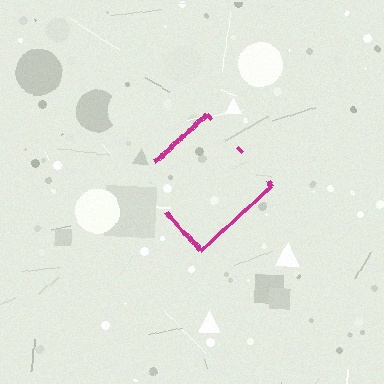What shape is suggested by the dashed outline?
The dashed outline suggests a diamond.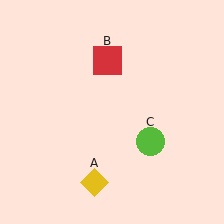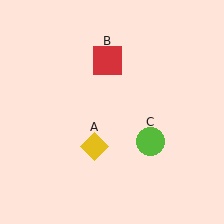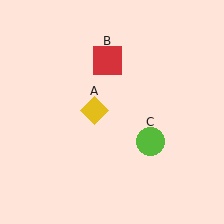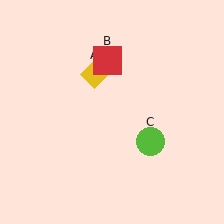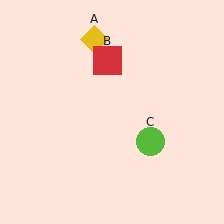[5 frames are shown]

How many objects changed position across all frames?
1 object changed position: yellow diamond (object A).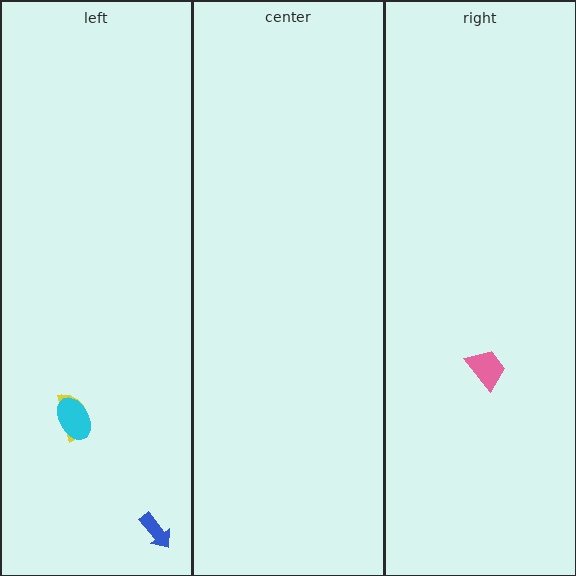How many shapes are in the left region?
3.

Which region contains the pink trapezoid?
The right region.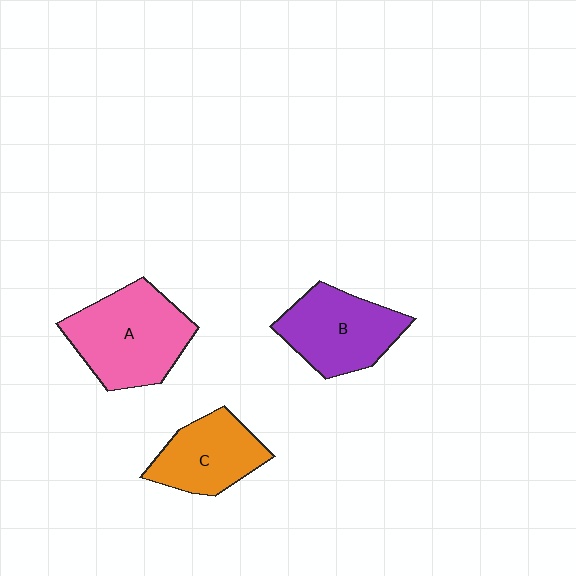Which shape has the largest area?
Shape A (pink).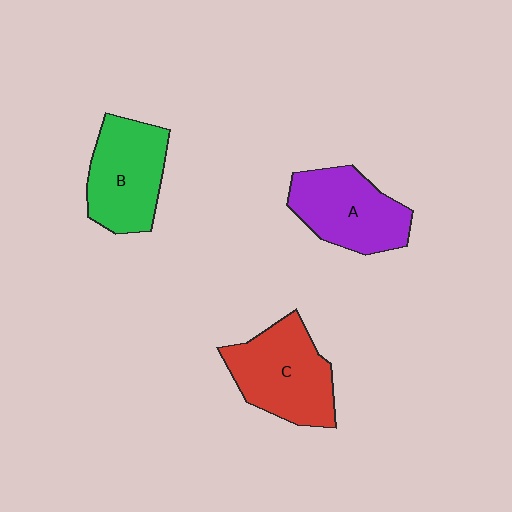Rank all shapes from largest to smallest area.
From largest to smallest: C (red), B (green), A (purple).